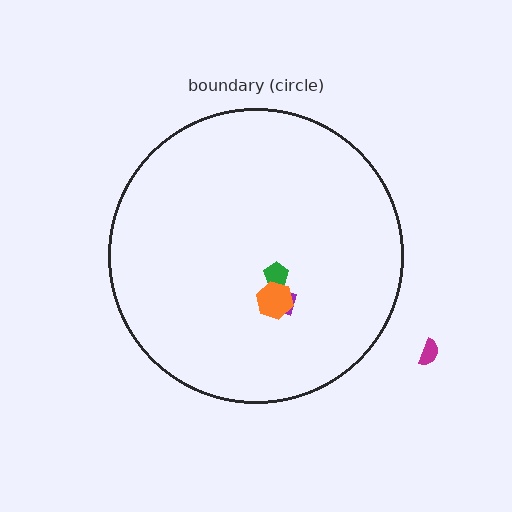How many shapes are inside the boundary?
3 inside, 1 outside.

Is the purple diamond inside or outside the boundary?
Inside.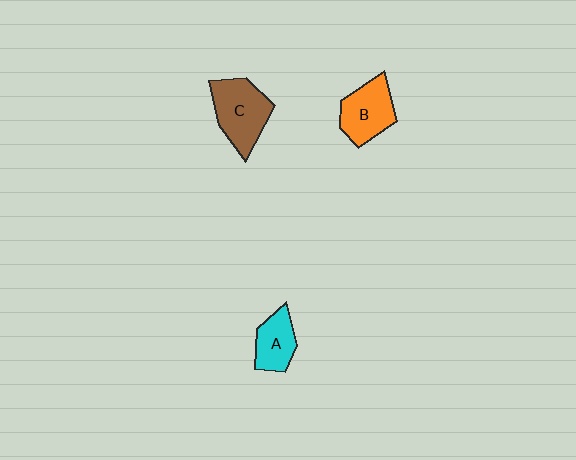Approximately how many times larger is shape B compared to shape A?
Approximately 1.3 times.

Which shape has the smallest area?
Shape A (cyan).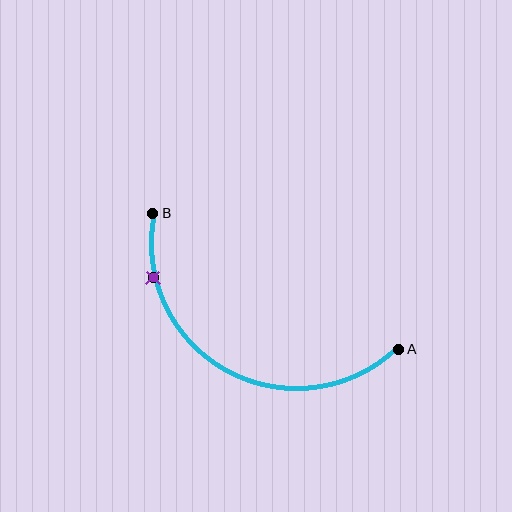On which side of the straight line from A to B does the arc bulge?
The arc bulges below the straight line connecting A and B.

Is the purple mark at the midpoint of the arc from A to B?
No. The purple mark lies on the arc but is closer to endpoint B. The arc midpoint would be at the point on the curve equidistant along the arc from both A and B.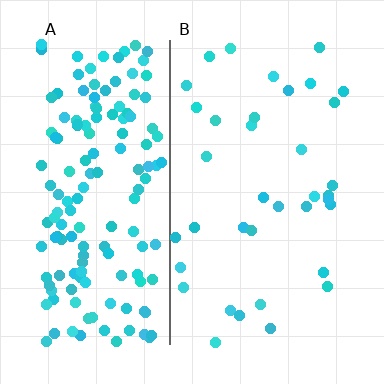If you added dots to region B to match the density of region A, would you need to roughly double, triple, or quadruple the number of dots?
Approximately quadruple.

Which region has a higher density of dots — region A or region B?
A (the left).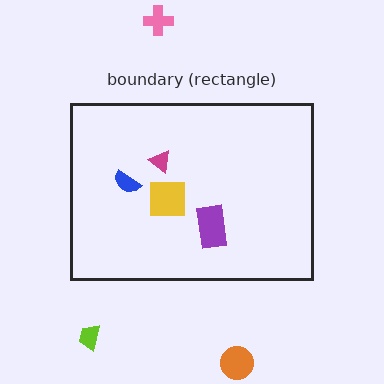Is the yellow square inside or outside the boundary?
Inside.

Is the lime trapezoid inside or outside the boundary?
Outside.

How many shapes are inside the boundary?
4 inside, 3 outside.